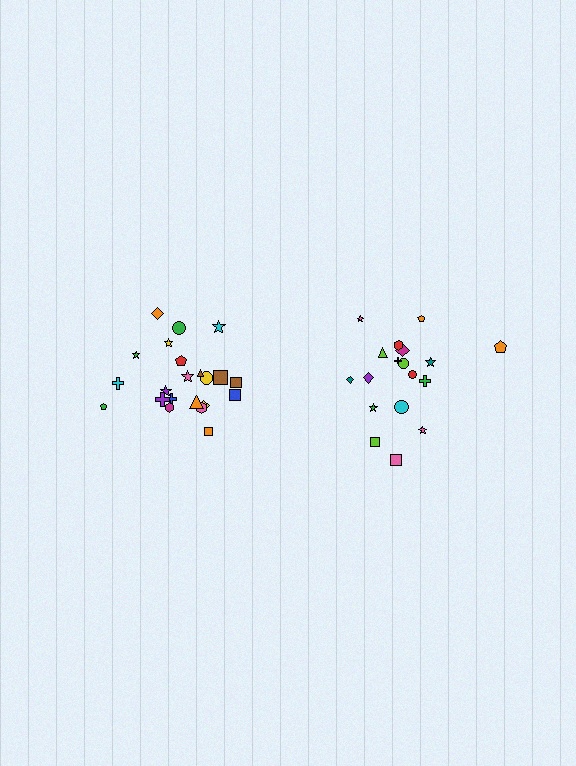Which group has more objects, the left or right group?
The left group.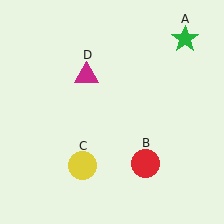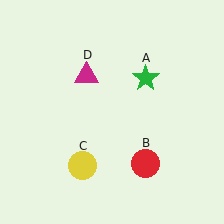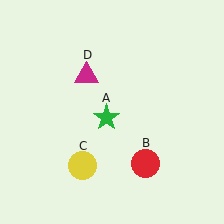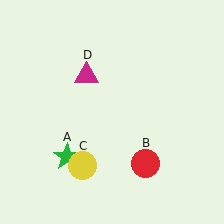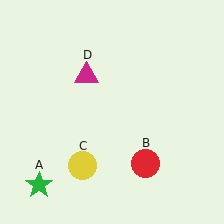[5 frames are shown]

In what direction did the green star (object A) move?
The green star (object A) moved down and to the left.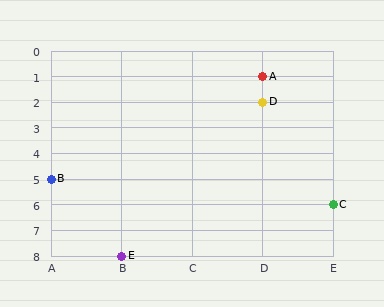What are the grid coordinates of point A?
Point A is at grid coordinates (D, 1).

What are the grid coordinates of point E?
Point E is at grid coordinates (B, 8).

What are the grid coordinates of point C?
Point C is at grid coordinates (E, 6).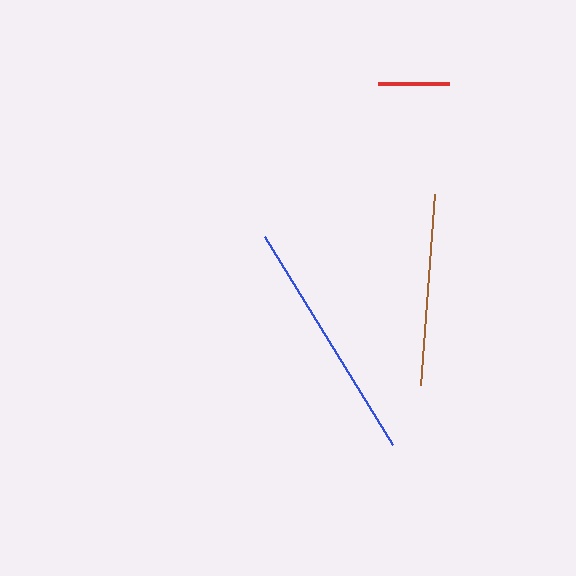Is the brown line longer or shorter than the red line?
The brown line is longer than the red line.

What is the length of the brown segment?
The brown segment is approximately 192 pixels long.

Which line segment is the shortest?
The red line is the shortest at approximately 71 pixels.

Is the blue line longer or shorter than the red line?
The blue line is longer than the red line.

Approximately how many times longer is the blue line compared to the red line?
The blue line is approximately 3.4 times the length of the red line.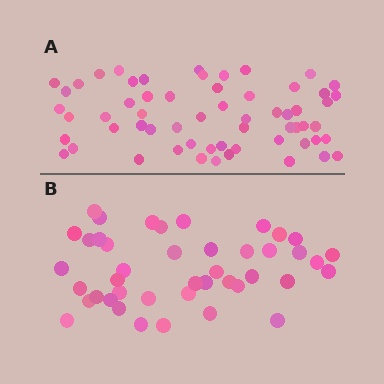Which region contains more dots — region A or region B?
Region A (the top region) has more dots.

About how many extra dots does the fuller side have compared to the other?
Region A has approximately 15 more dots than region B.